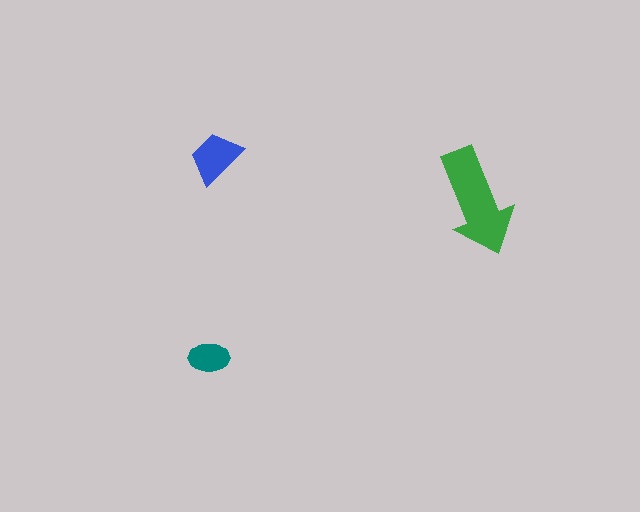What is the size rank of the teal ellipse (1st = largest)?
3rd.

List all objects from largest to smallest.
The green arrow, the blue trapezoid, the teal ellipse.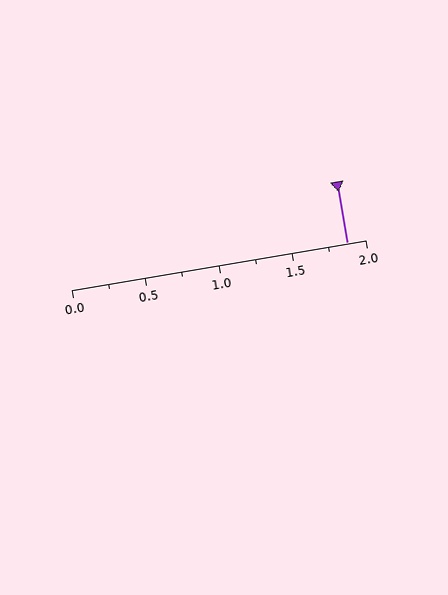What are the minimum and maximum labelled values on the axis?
The axis runs from 0.0 to 2.0.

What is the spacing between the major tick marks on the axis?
The major ticks are spaced 0.5 apart.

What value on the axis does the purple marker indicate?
The marker indicates approximately 1.88.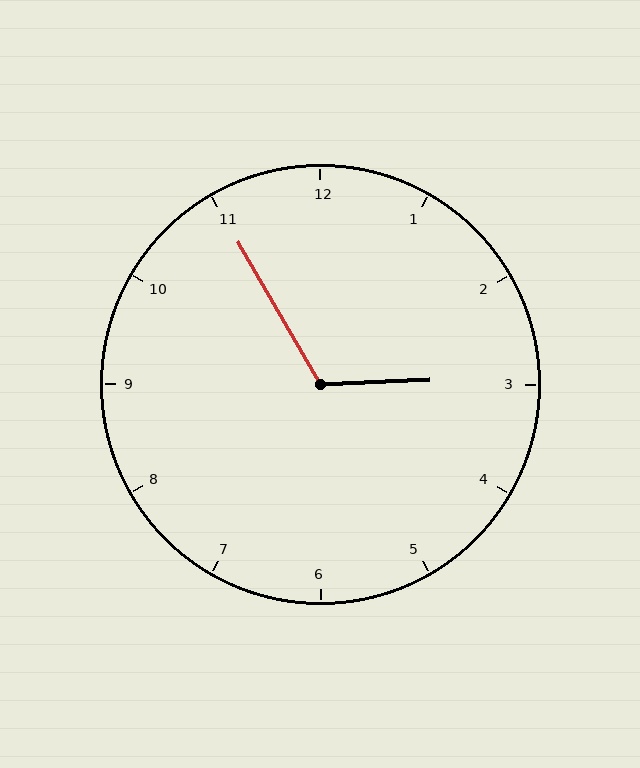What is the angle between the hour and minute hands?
Approximately 118 degrees.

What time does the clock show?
2:55.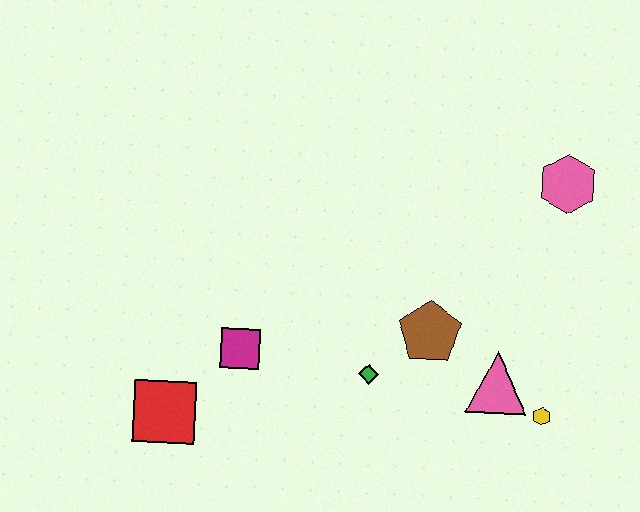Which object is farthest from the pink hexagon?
The red square is farthest from the pink hexagon.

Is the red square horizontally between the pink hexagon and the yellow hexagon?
No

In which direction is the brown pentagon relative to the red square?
The brown pentagon is to the right of the red square.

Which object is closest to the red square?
The magenta square is closest to the red square.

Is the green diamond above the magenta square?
No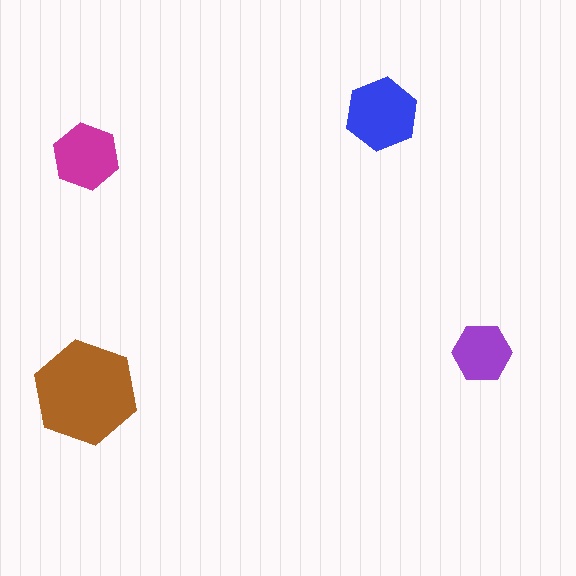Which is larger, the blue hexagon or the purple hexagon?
The blue one.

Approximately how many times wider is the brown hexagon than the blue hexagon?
About 1.5 times wider.